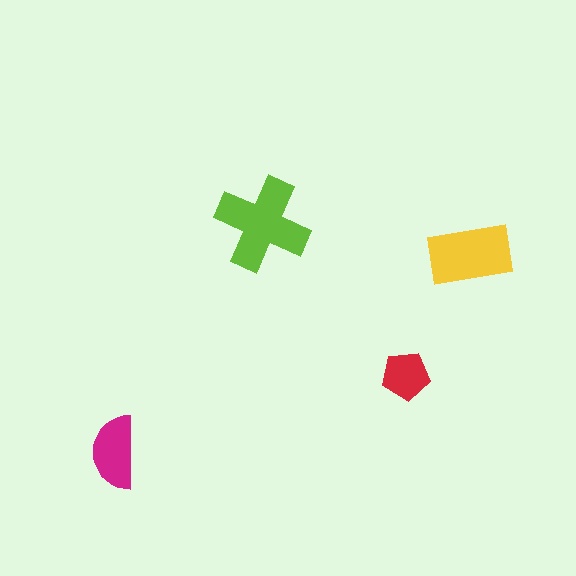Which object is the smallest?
The red pentagon.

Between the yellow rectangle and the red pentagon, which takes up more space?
The yellow rectangle.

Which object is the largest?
The lime cross.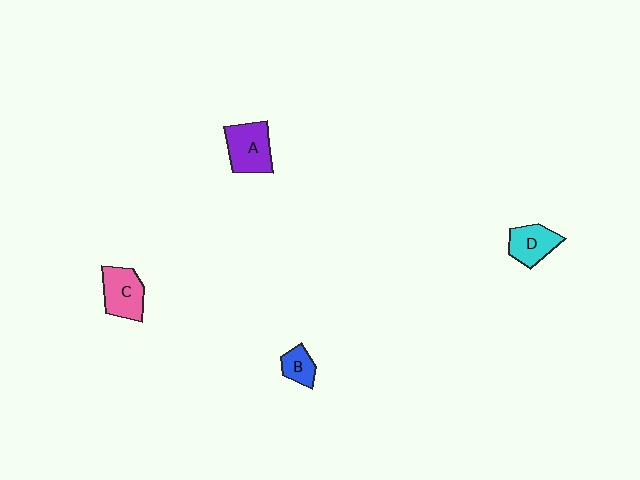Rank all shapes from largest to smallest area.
From largest to smallest: A (purple), C (pink), D (cyan), B (blue).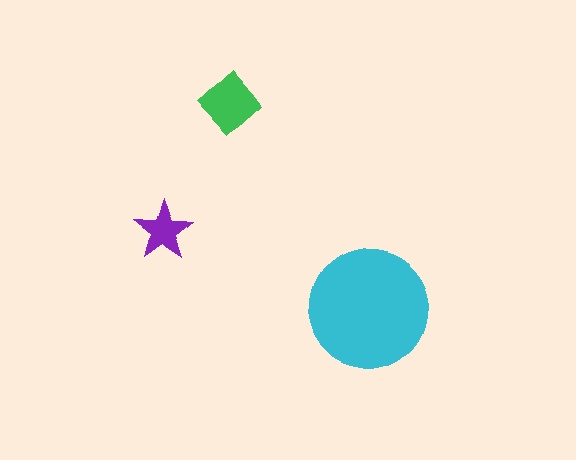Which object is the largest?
The cyan circle.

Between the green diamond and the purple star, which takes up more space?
The green diamond.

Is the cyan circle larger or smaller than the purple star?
Larger.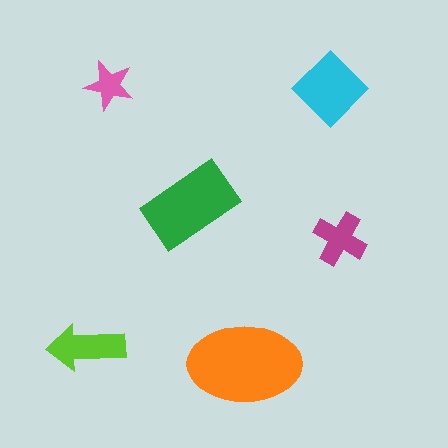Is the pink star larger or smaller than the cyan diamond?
Smaller.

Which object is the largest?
The orange ellipse.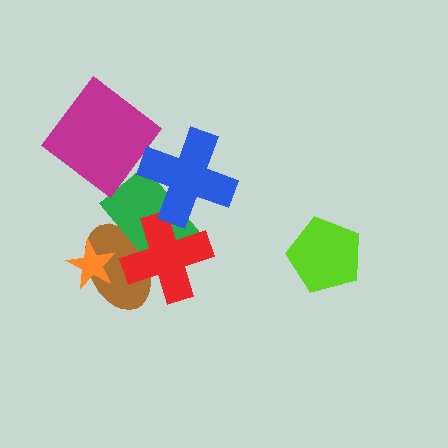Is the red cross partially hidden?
Yes, it is partially covered by another shape.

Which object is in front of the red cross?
The blue cross is in front of the red cross.